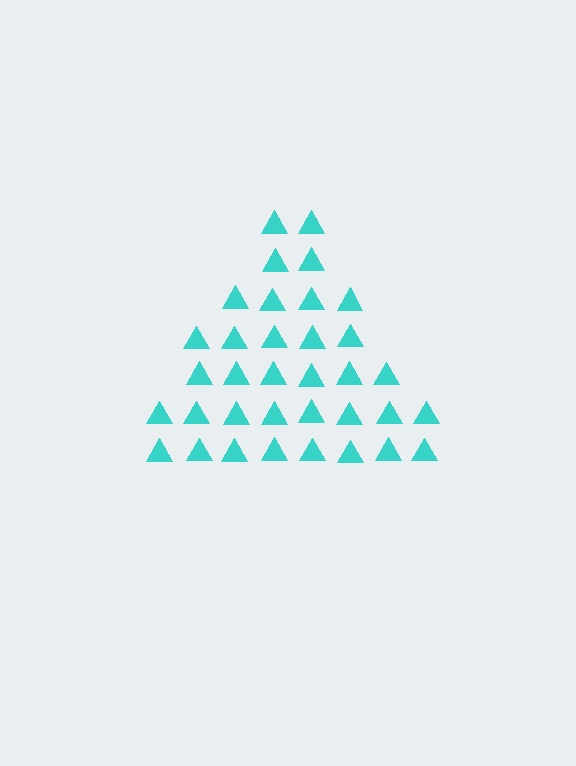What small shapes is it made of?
It is made of small triangles.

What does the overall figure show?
The overall figure shows a triangle.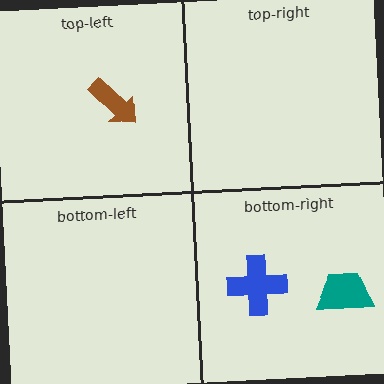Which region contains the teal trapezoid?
The bottom-right region.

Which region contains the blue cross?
The bottom-right region.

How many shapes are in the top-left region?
1.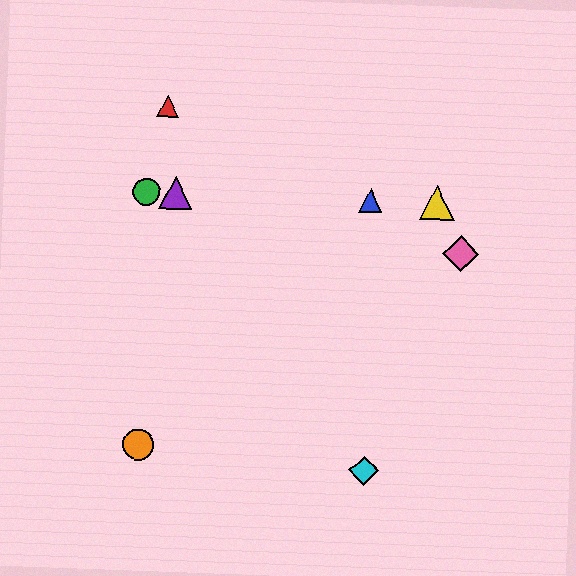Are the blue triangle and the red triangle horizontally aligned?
No, the blue triangle is at y≈200 and the red triangle is at y≈106.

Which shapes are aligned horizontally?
The blue triangle, the green circle, the yellow triangle, the purple triangle are aligned horizontally.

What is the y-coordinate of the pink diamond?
The pink diamond is at y≈253.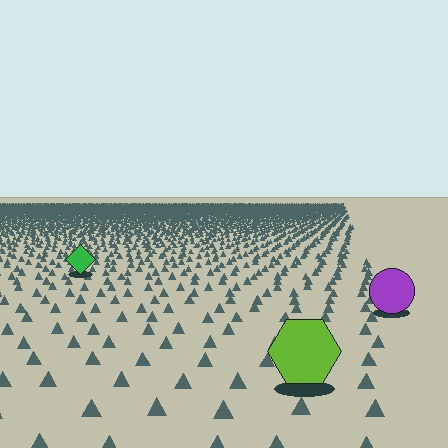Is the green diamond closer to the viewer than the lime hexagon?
No. The lime hexagon is closer — you can tell from the texture gradient: the ground texture is coarser near it.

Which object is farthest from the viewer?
The green diamond is farthest from the viewer. It appears smaller and the ground texture around it is denser.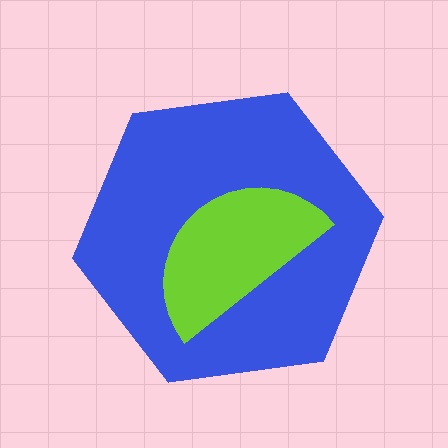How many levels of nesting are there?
2.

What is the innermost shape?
The lime semicircle.